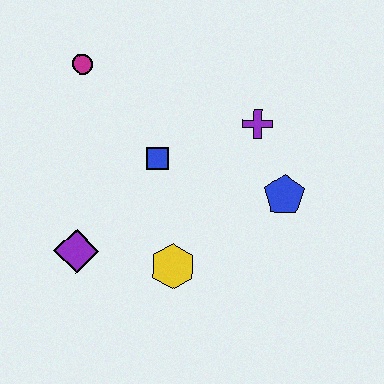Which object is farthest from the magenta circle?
The blue pentagon is farthest from the magenta circle.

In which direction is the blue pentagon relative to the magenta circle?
The blue pentagon is to the right of the magenta circle.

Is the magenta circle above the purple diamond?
Yes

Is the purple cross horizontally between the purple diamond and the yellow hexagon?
No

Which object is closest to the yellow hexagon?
The purple diamond is closest to the yellow hexagon.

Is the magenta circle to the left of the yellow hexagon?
Yes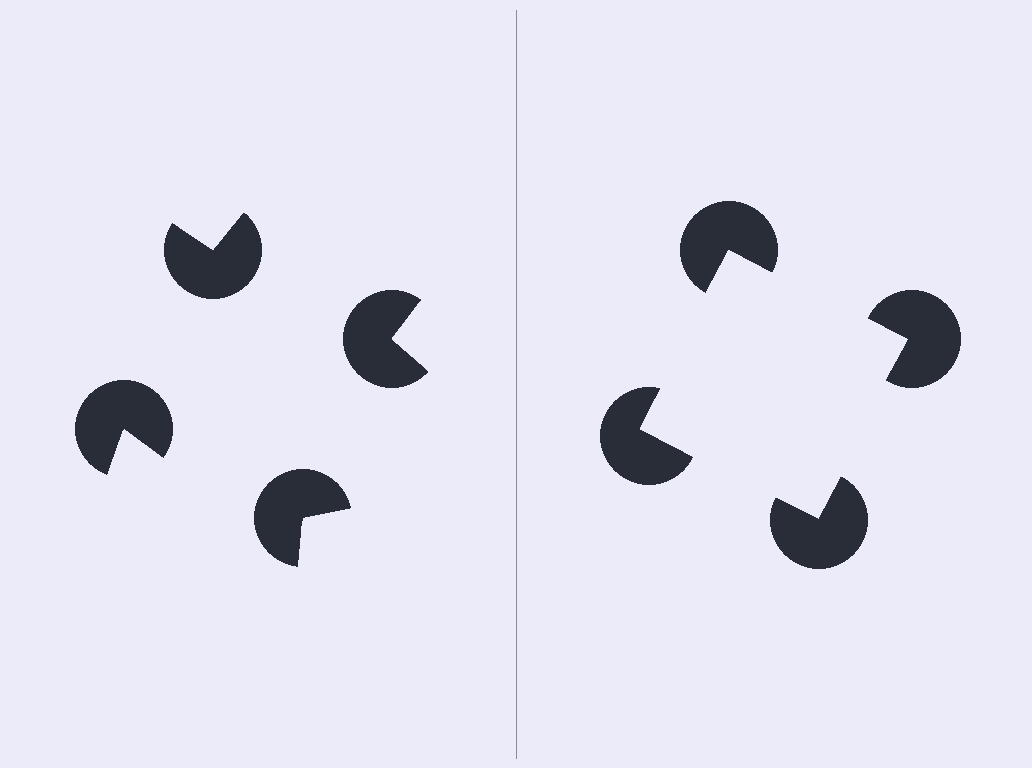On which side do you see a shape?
An illusory square appears on the right side. On the left side the wedge cuts are rotated, so no coherent shape forms.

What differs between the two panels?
The pac-man discs are positioned identically on both sides; only the wedge orientations differ. On the right they align to a square; on the left they are misaligned.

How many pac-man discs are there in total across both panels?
8 — 4 on each side.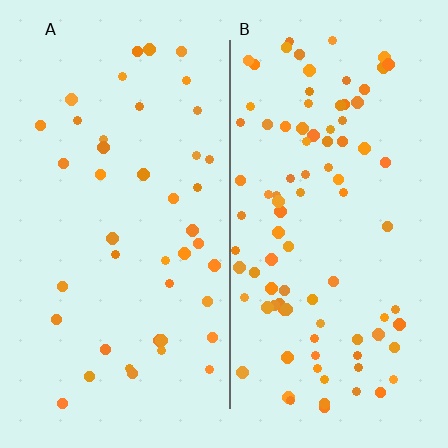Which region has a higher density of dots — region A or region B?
B (the right).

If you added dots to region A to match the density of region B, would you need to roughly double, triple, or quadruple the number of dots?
Approximately double.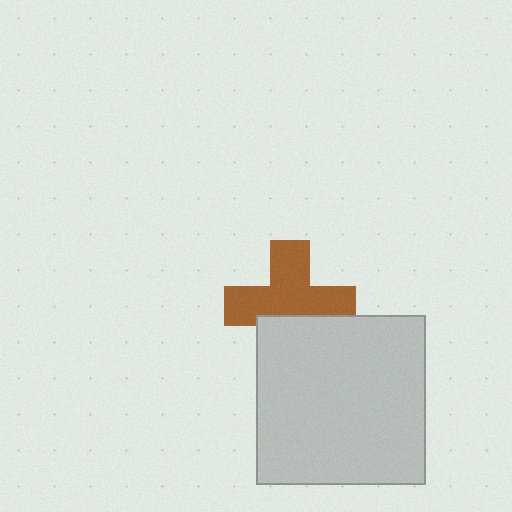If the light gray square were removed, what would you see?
You would see the complete brown cross.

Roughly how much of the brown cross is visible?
Most of it is visible (roughly 68%).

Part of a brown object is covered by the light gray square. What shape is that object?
It is a cross.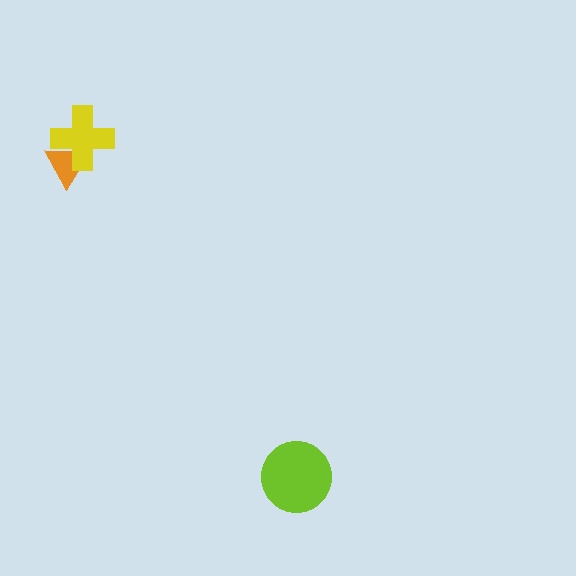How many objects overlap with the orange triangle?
1 object overlaps with the orange triangle.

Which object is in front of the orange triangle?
The yellow cross is in front of the orange triangle.